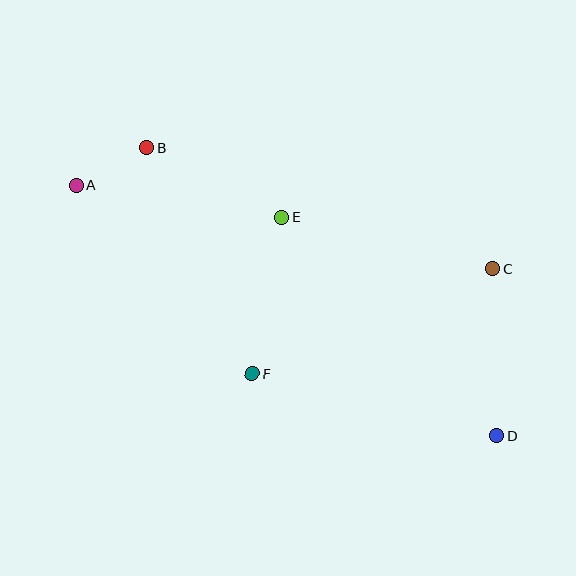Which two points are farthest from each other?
Points A and D are farthest from each other.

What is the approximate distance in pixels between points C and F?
The distance between C and F is approximately 262 pixels.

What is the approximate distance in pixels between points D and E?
The distance between D and E is approximately 306 pixels.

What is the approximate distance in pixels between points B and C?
The distance between B and C is approximately 366 pixels.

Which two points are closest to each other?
Points A and B are closest to each other.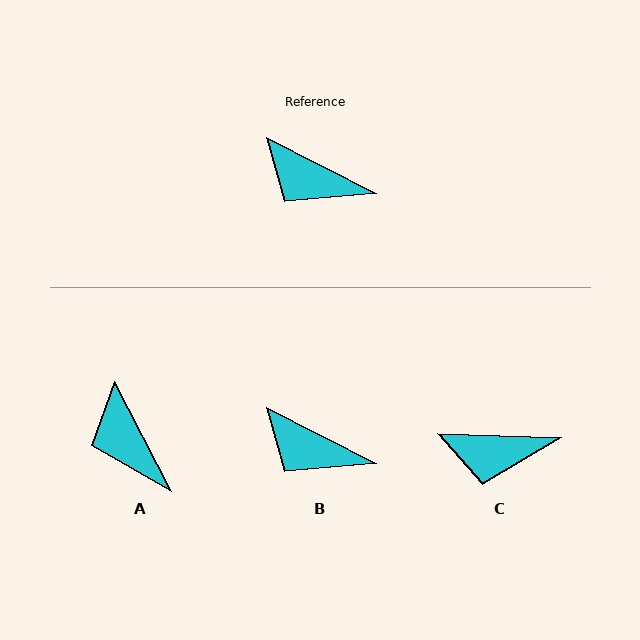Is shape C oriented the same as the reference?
No, it is off by about 25 degrees.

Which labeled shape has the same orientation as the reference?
B.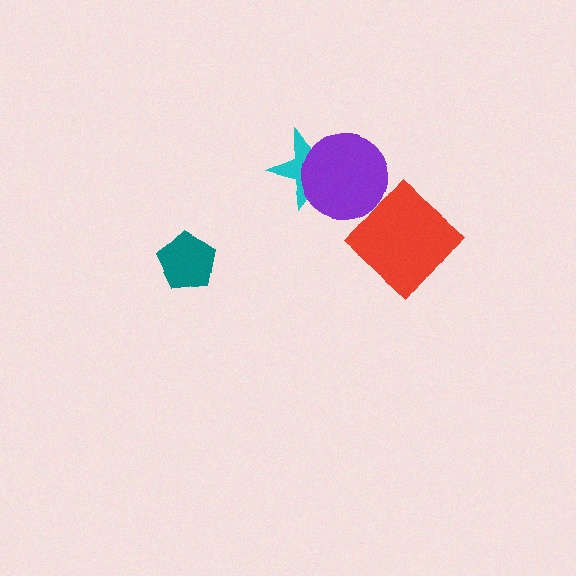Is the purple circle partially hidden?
No, no other shape covers it.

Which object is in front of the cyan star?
The purple circle is in front of the cyan star.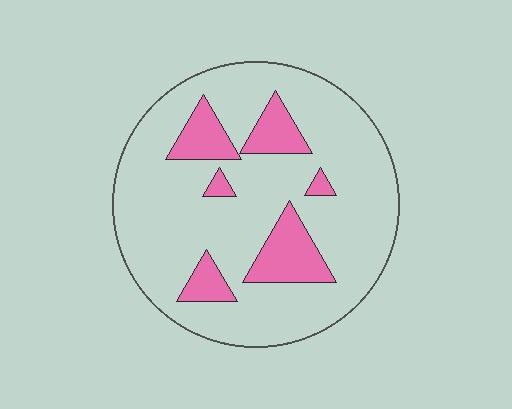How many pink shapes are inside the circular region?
6.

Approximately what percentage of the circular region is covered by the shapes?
Approximately 20%.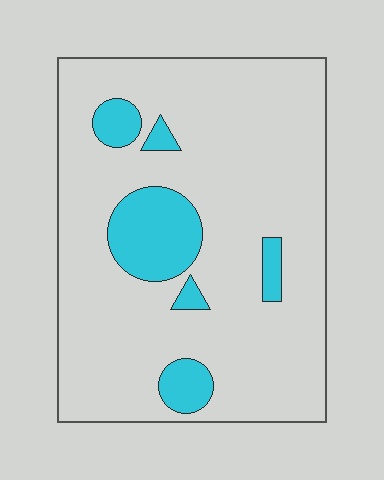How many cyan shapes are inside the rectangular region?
6.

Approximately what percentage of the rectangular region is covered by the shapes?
Approximately 15%.